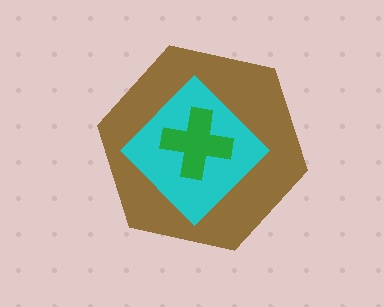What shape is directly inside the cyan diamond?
The green cross.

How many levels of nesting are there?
3.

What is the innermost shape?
The green cross.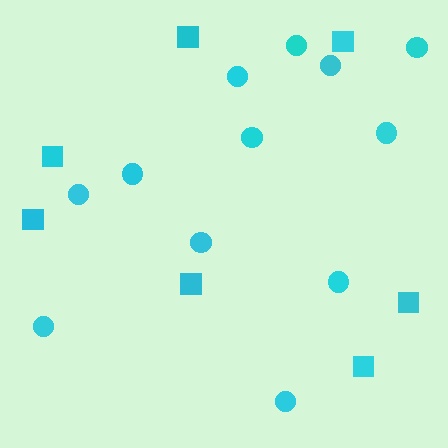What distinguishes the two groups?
There are 2 groups: one group of squares (7) and one group of circles (12).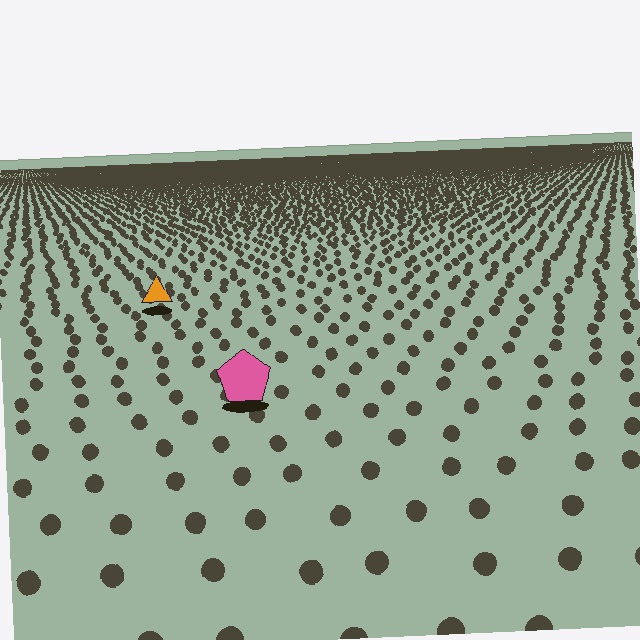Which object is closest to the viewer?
The pink pentagon is closest. The texture marks near it are larger and more spread out.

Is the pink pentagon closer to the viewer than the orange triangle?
Yes. The pink pentagon is closer — you can tell from the texture gradient: the ground texture is coarser near it.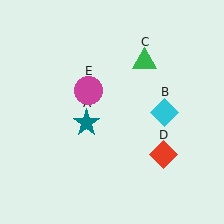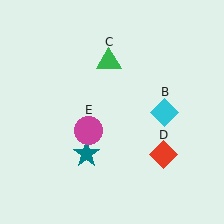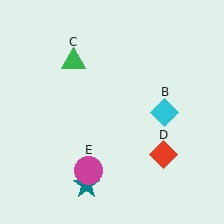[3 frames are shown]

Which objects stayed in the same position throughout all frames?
Cyan diamond (object B) and red diamond (object D) remained stationary.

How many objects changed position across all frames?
3 objects changed position: teal star (object A), green triangle (object C), magenta circle (object E).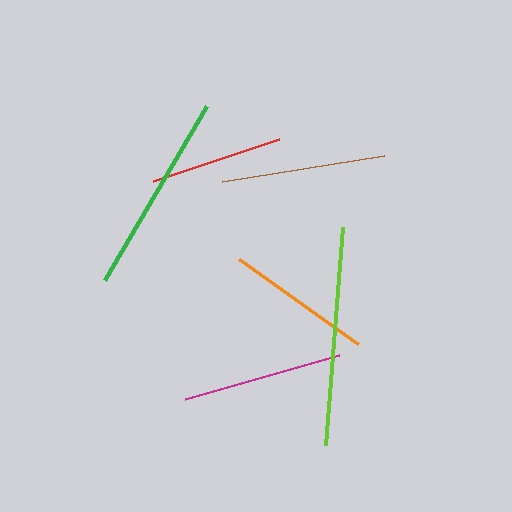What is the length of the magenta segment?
The magenta segment is approximately 159 pixels long.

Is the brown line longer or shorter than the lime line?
The lime line is longer than the brown line.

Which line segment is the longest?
The lime line is the longest at approximately 218 pixels.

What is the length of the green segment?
The green segment is approximately 201 pixels long.